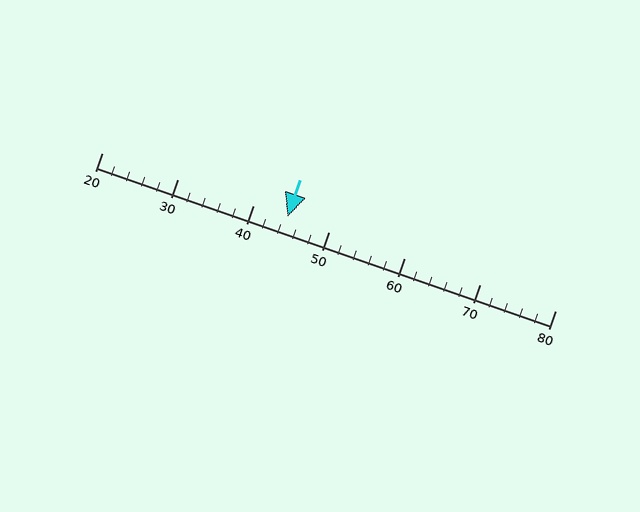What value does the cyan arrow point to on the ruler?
The cyan arrow points to approximately 44.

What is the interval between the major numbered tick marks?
The major tick marks are spaced 10 units apart.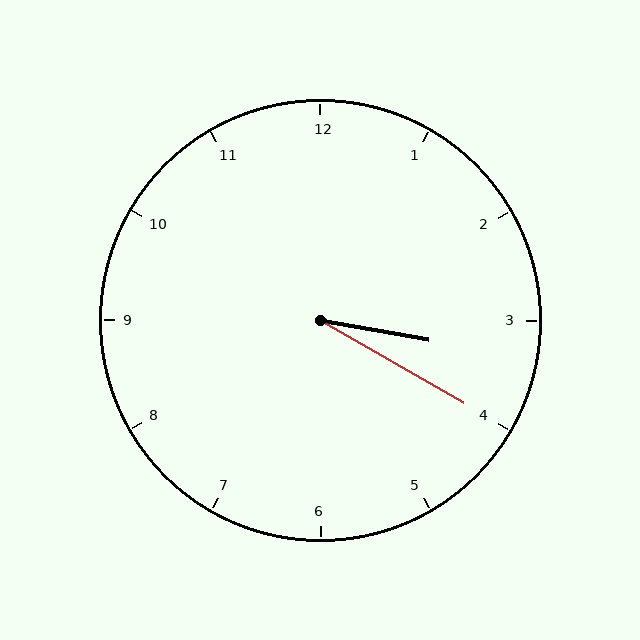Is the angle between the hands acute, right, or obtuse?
It is acute.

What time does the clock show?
3:20.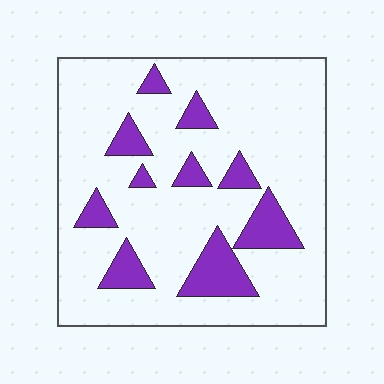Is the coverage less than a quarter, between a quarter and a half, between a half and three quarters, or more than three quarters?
Less than a quarter.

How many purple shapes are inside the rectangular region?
10.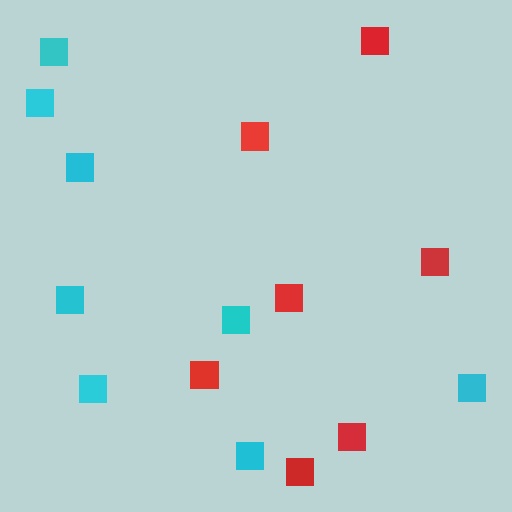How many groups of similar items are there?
There are 2 groups: one group of cyan squares (8) and one group of red squares (7).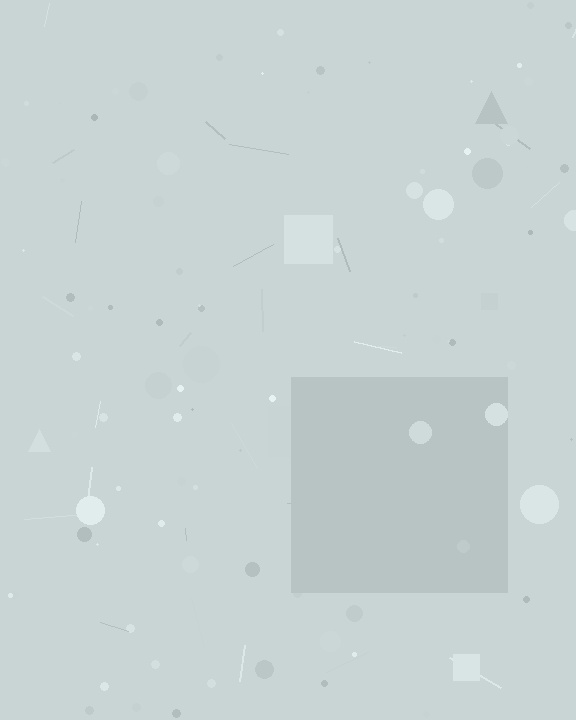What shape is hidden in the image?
A square is hidden in the image.